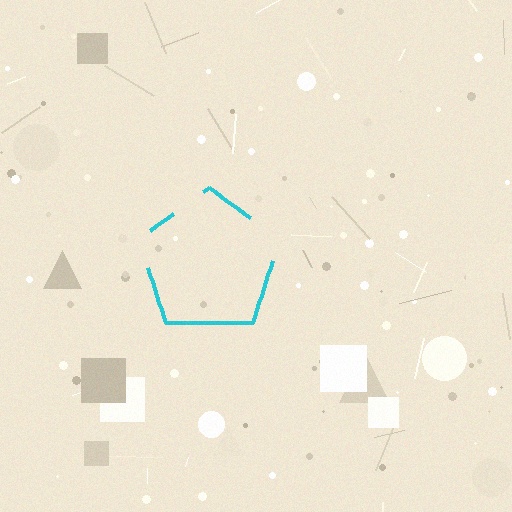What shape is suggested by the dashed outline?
The dashed outline suggests a pentagon.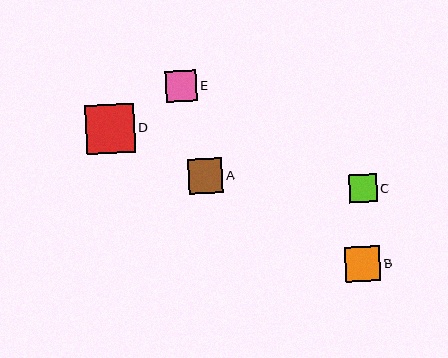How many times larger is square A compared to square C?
Square A is approximately 1.2 times the size of square C.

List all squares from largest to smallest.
From largest to smallest: D, B, A, E, C.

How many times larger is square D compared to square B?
Square D is approximately 1.4 times the size of square B.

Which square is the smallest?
Square C is the smallest with a size of approximately 28 pixels.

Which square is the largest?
Square D is the largest with a size of approximately 49 pixels.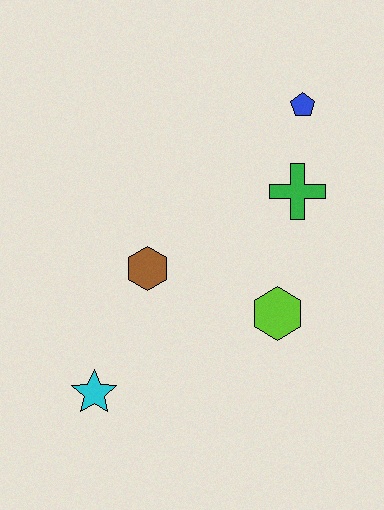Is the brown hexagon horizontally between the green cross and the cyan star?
Yes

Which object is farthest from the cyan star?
The blue pentagon is farthest from the cyan star.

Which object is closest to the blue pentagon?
The green cross is closest to the blue pentagon.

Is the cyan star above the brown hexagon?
No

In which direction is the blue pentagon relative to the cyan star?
The blue pentagon is above the cyan star.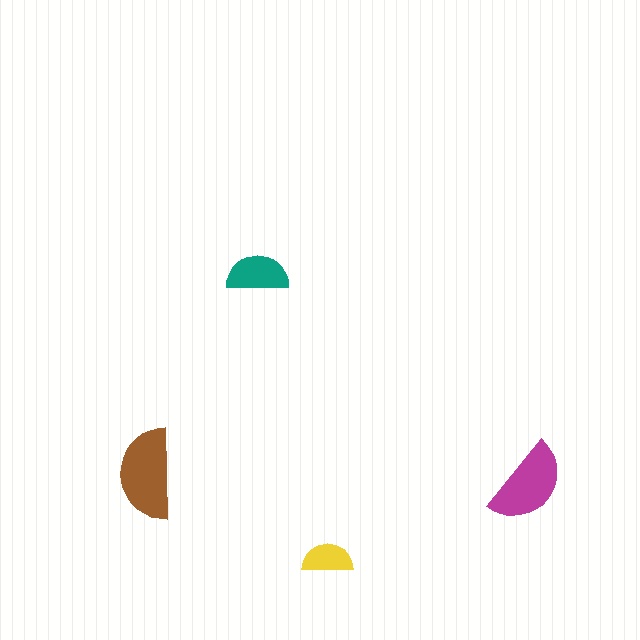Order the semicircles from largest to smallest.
the brown one, the magenta one, the teal one, the yellow one.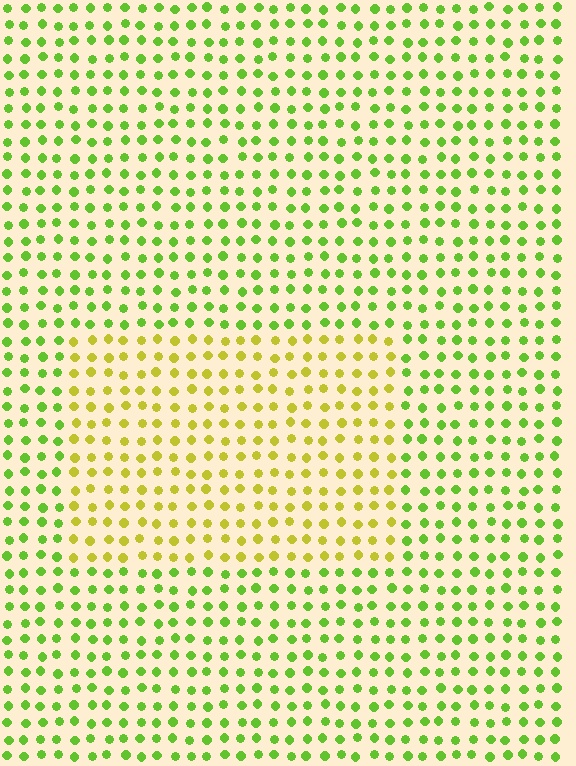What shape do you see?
I see a rectangle.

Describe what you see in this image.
The image is filled with small lime elements in a uniform arrangement. A rectangle-shaped region is visible where the elements are tinted to a slightly different hue, forming a subtle color boundary.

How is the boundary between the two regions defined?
The boundary is defined purely by a slight shift in hue (about 38 degrees). Spacing, size, and orientation are identical on both sides.